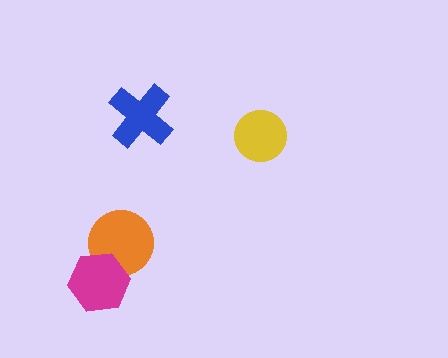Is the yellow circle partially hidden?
No, no other shape covers it.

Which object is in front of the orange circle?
The magenta hexagon is in front of the orange circle.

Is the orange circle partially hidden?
Yes, it is partially covered by another shape.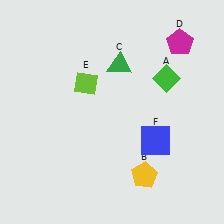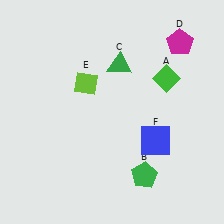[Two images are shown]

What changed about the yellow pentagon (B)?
In Image 1, B is yellow. In Image 2, it changed to green.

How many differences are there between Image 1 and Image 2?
There is 1 difference between the two images.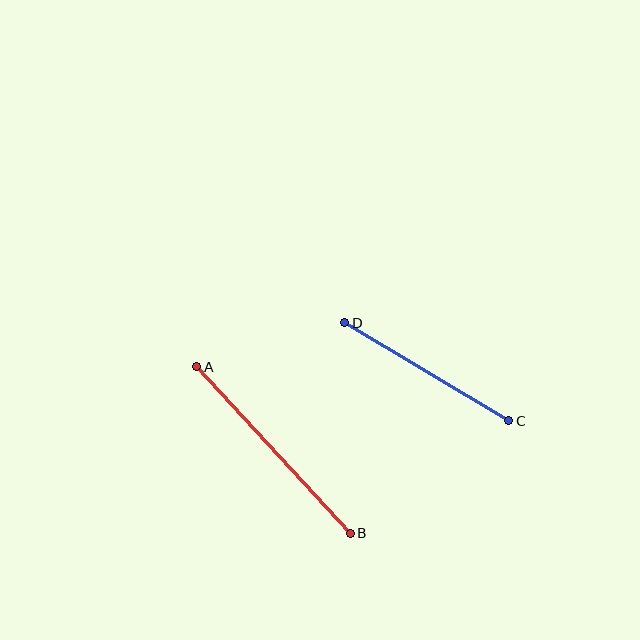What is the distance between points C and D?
The distance is approximately 191 pixels.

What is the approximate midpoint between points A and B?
The midpoint is at approximately (273, 450) pixels.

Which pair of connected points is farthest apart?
Points A and B are farthest apart.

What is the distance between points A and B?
The distance is approximately 226 pixels.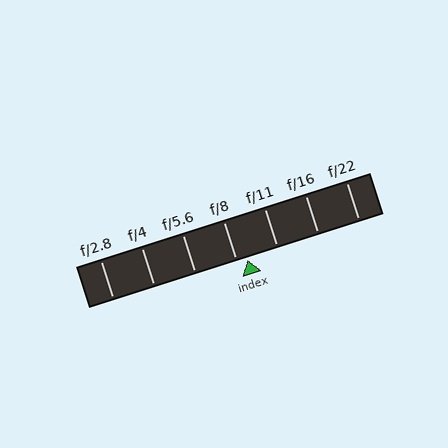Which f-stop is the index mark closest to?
The index mark is closest to f/8.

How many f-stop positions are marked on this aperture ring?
There are 7 f-stop positions marked.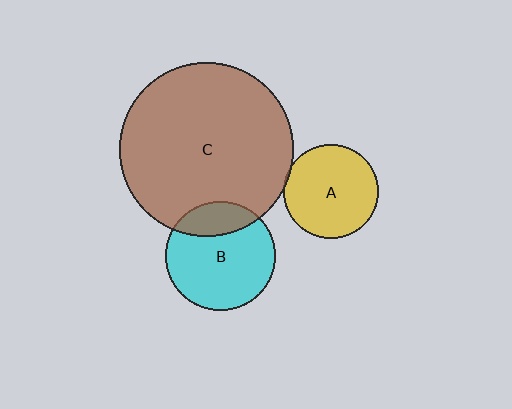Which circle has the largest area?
Circle C (brown).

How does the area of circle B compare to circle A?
Approximately 1.3 times.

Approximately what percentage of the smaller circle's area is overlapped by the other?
Approximately 5%.